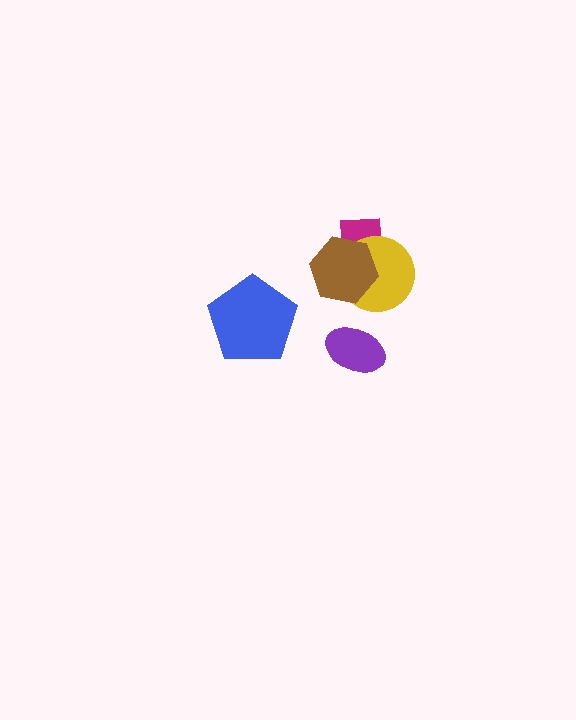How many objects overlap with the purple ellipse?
0 objects overlap with the purple ellipse.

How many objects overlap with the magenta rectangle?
2 objects overlap with the magenta rectangle.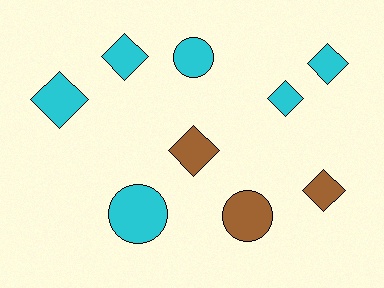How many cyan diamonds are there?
There are 4 cyan diamonds.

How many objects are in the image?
There are 9 objects.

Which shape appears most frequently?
Diamond, with 6 objects.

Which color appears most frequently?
Cyan, with 6 objects.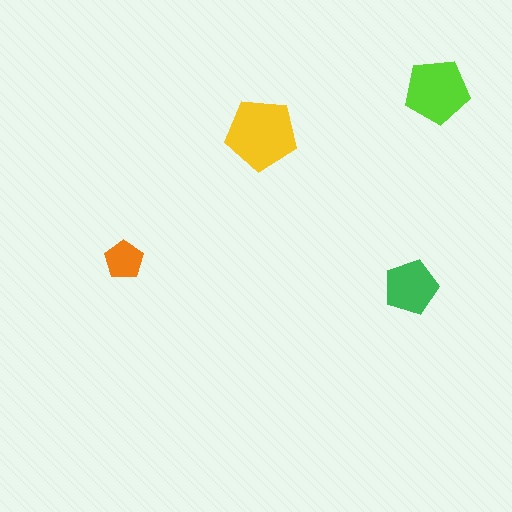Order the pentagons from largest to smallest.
the yellow one, the lime one, the green one, the orange one.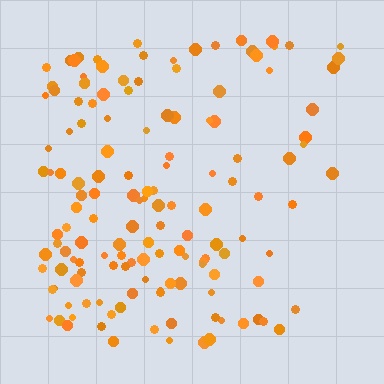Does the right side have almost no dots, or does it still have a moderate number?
Still a moderate number, just noticeably fewer than the left.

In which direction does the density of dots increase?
From right to left, with the left side densest.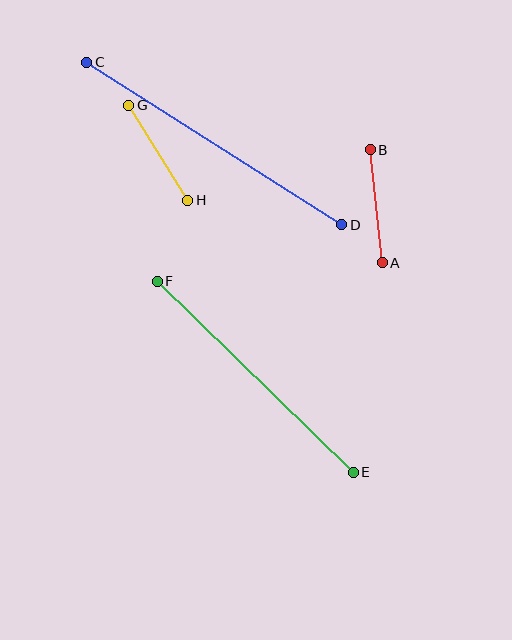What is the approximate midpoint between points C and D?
The midpoint is at approximately (214, 143) pixels.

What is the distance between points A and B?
The distance is approximately 114 pixels.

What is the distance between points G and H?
The distance is approximately 112 pixels.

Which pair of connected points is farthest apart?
Points C and D are farthest apart.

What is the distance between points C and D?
The distance is approximately 303 pixels.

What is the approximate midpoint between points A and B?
The midpoint is at approximately (376, 206) pixels.